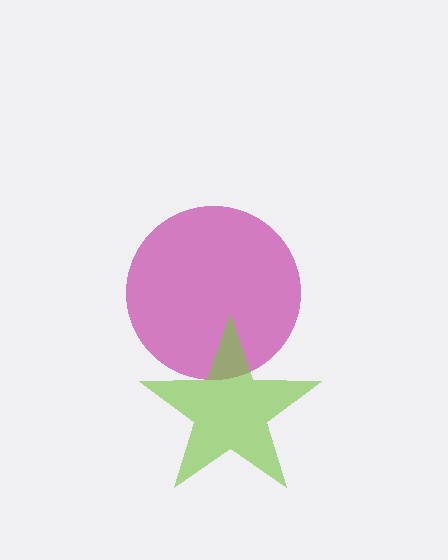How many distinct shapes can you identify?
There are 2 distinct shapes: a magenta circle, a lime star.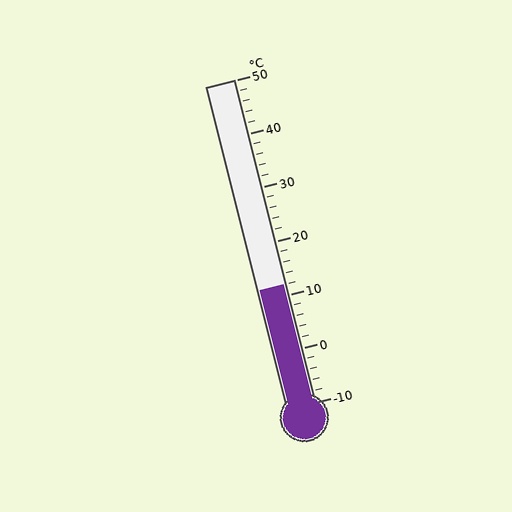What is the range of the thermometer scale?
The thermometer scale ranges from -10°C to 50°C.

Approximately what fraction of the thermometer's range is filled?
The thermometer is filled to approximately 35% of its range.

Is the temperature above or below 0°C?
The temperature is above 0°C.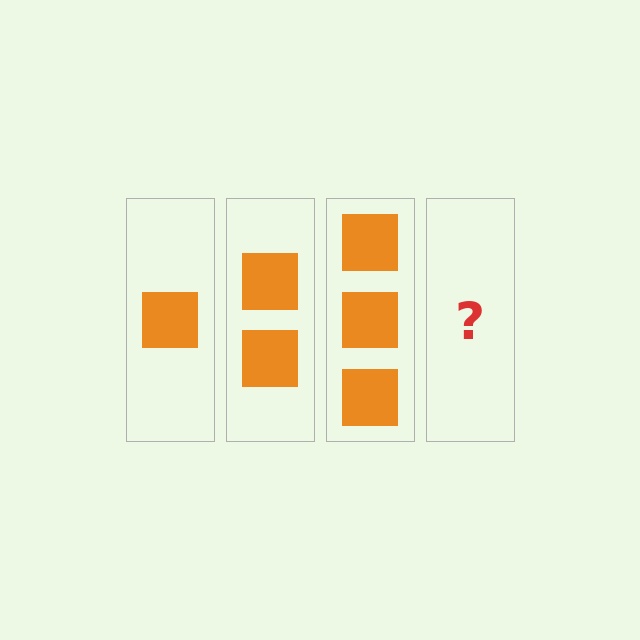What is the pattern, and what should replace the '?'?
The pattern is that each step adds one more square. The '?' should be 4 squares.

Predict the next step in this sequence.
The next step is 4 squares.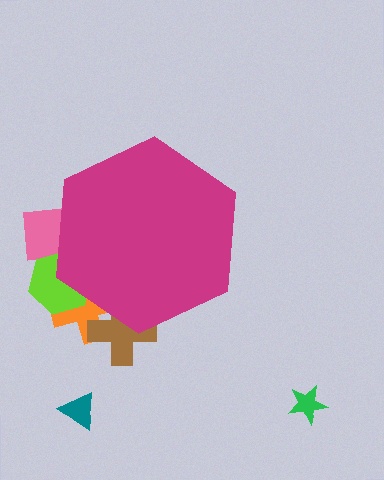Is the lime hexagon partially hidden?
Yes, the lime hexagon is partially hidden behind the magenta hexagon.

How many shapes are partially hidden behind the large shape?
4 shapes are partially hidden.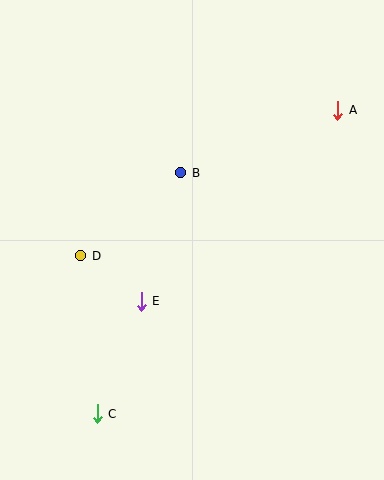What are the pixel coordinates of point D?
Point D is at (81, 256).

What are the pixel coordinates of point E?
Point E is at (141, 301).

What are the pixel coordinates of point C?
Point C is at (97, 414).